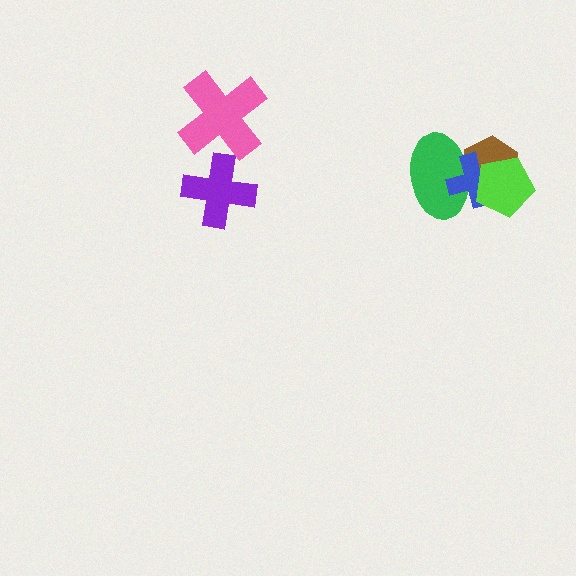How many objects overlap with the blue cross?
3 objects overlap with the blue cross.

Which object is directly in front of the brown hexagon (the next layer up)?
The green ellipse is directly in front of the brown hexagon.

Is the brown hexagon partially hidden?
Yes, it is partially covered by another shape.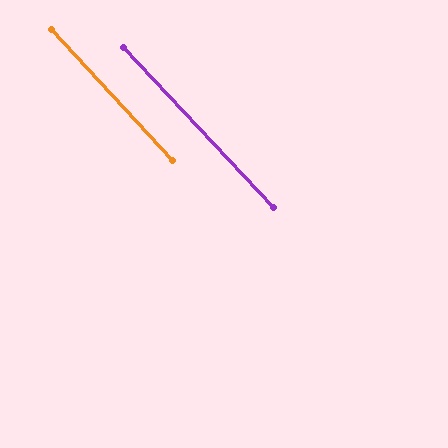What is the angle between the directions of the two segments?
Approximately 0 degrees.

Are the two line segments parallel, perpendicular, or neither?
Parallel — their directions differ by only 0.5°.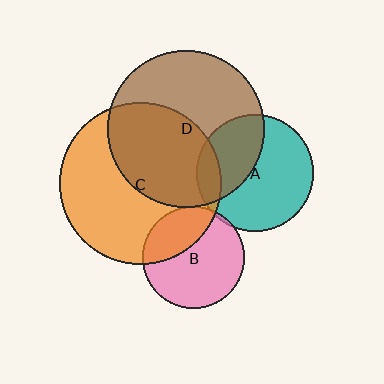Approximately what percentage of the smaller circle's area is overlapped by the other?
Approximately 40%.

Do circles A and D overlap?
Yes.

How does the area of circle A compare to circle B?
Approximately 1.3 times.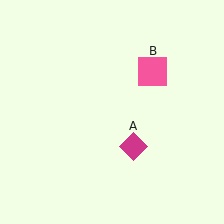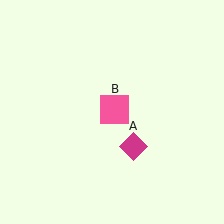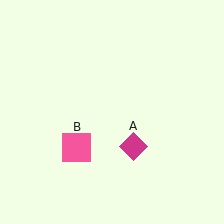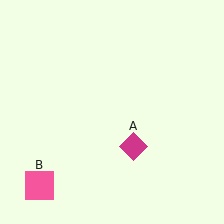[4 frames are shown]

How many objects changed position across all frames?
1 object changed position: pink square (object B).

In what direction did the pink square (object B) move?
The pink square (object B) moved down and to the left.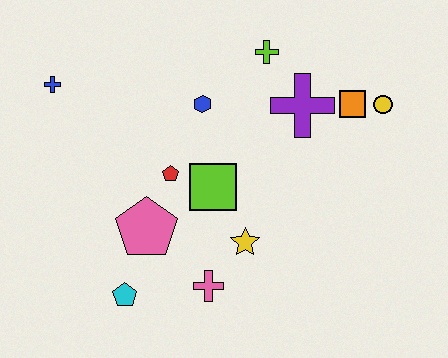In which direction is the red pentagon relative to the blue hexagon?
The red pentagon is below the blue hexagon.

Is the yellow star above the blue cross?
No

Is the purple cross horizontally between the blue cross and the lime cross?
No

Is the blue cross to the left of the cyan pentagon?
Yes